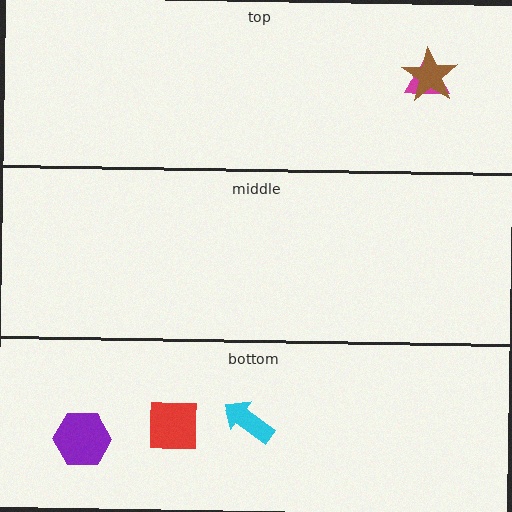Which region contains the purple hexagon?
The bottom region.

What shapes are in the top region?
The magenta triangle, the brown star.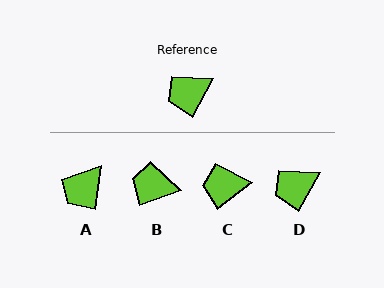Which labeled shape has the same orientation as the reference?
D.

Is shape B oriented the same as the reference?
No, it is off by about 41 degrees.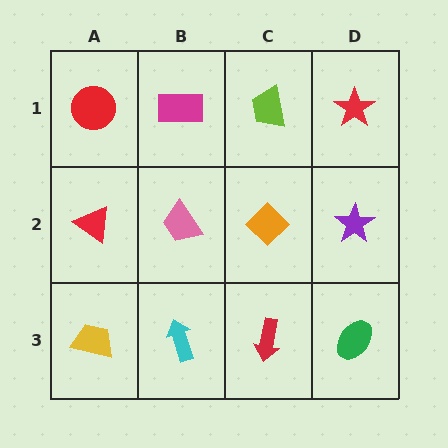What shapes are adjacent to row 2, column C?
A lime trapezoid (row 1, column C), a red arrow (row 3, column C), a pink trapezoid (row 2, column B), a purple star (row 2, column D).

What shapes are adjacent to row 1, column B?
A pink trapezoid (row 2, column B), a red circle (row 1, column A), a lime trapezoid (row 1, column C).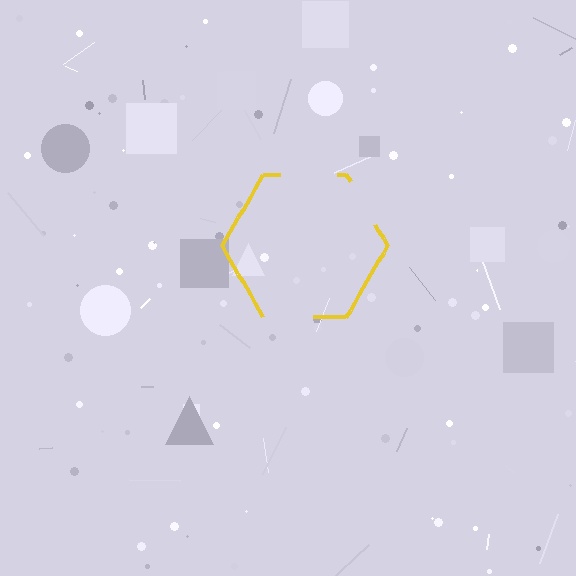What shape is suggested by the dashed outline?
The dashed outline suggests a hexagon.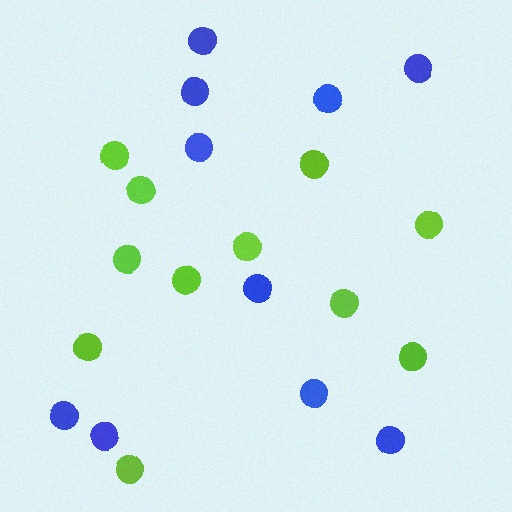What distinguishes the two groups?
There are 2 groups: one group of lime circles (11) and one group of blue circles (10).